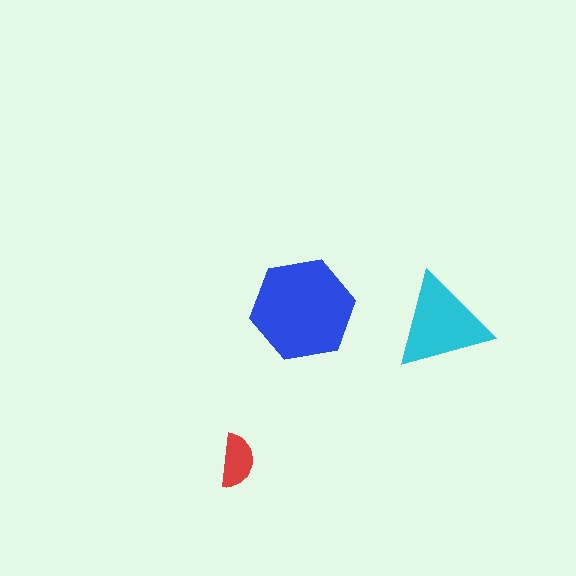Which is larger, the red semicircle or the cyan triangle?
The cyan triangle.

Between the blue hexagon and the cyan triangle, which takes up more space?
The blue hexagon.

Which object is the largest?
The blue hexagon.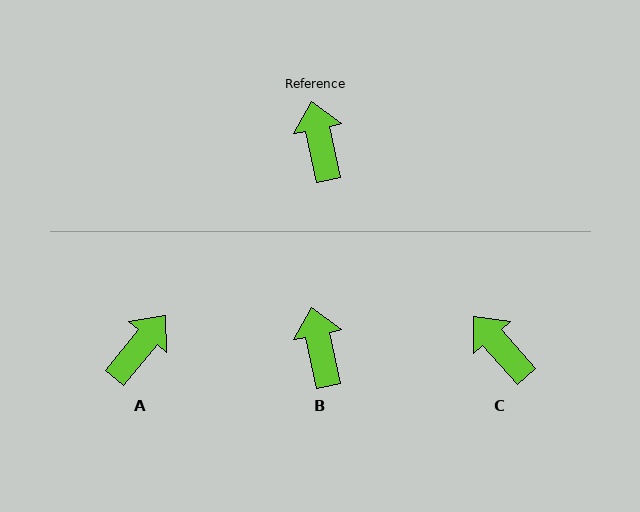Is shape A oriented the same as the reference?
No, it is off by about 51 degrees.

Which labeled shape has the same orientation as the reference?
B.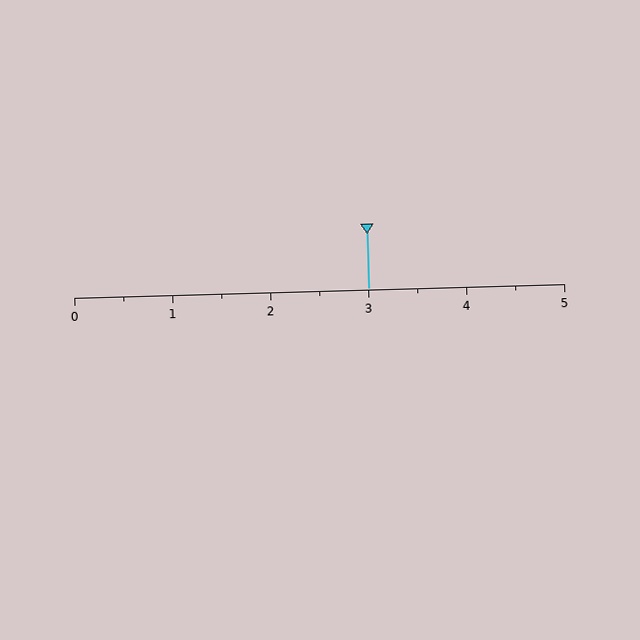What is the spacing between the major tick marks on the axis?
The major ticks are spaced 1 apart.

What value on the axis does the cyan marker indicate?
The marker indicates approximately 3.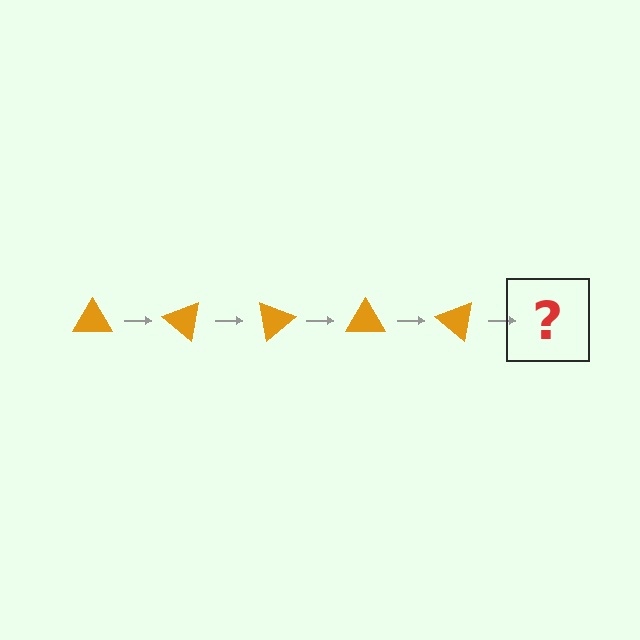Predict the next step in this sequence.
The next step is an orange triangle rotated 200 degrees.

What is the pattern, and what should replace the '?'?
The pattern is that the triangle rotates 40 degrees each step. The '?' should be an orange triangle rotated 200 degrees.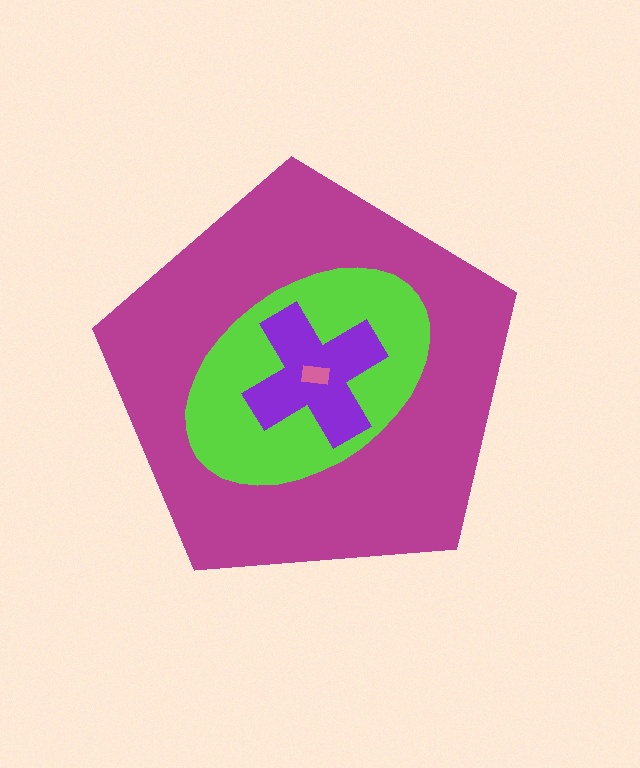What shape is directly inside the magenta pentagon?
The lime ellipse.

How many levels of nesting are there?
4.